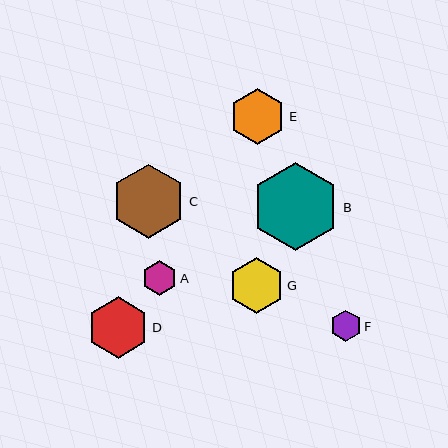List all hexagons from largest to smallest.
From largest to smallest: B, C, D, E, G, A, F.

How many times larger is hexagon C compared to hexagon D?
Hexagon C is approximately 1.2 times the size of hexagon D.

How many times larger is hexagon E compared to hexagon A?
Hexagon E is approximately 1.6 times the size of hexagon A.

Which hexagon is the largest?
Hexagon B is the largest with a size of approximately 88 pixels.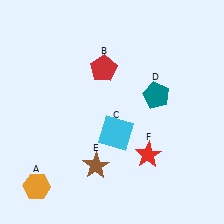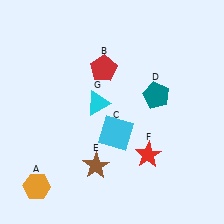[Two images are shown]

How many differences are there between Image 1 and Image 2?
There is 1 difference between the two images.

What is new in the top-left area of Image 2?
A cyan triangle (G) was added in the top-left area of Image 2.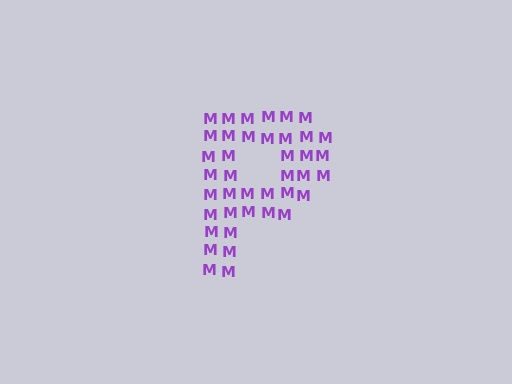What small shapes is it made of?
It is made of small letter M's.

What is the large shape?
The large shape is the letter P.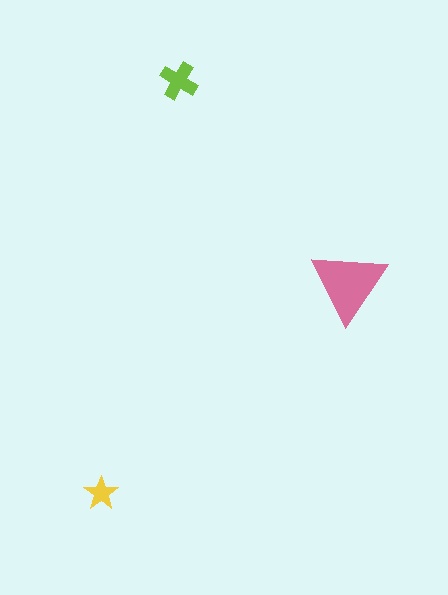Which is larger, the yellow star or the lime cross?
The lime cross.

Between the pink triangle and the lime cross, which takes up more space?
The pink triangle.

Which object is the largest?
The pink triangle.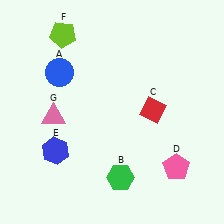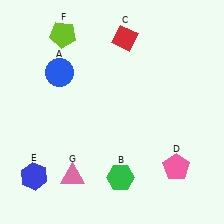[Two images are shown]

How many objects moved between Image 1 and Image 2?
3 objects moved between the two images.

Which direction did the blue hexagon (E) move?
The blue hexagon (E) moved down.